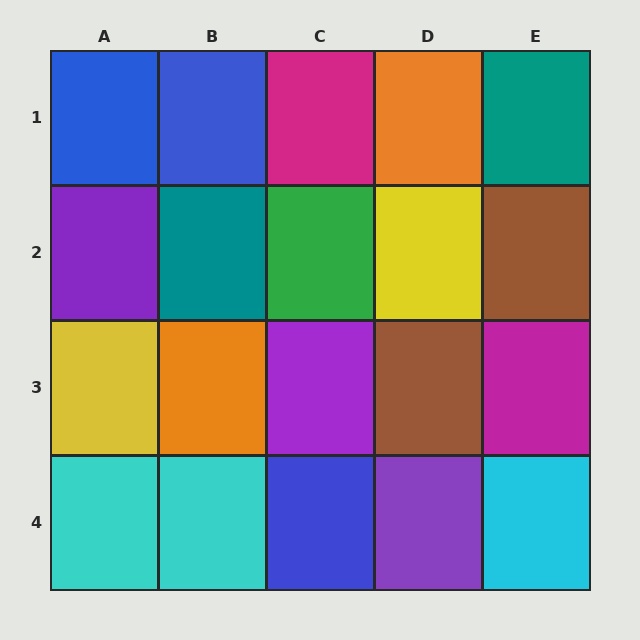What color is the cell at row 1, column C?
Magenta.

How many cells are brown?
2 cells are brown.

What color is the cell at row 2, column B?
Teal.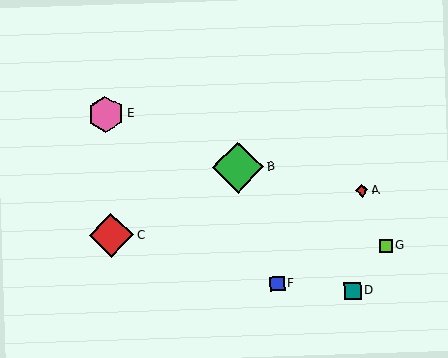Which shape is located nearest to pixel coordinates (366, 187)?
The red diamond (labeled A) at (362, 190) is nearest to that location.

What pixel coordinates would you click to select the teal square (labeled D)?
Click at (352, 291) to select the teal square D.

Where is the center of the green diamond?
The center of the green diamond is at (238, 167).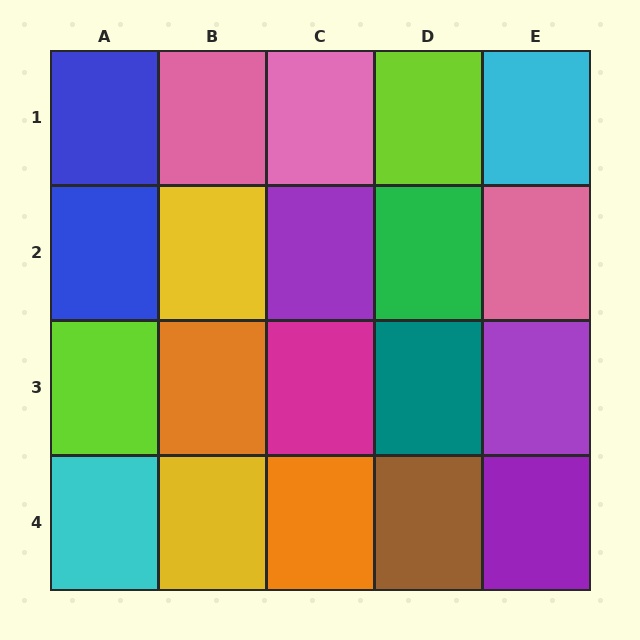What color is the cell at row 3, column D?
Teal.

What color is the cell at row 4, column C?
Orange.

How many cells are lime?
2 cells are lime.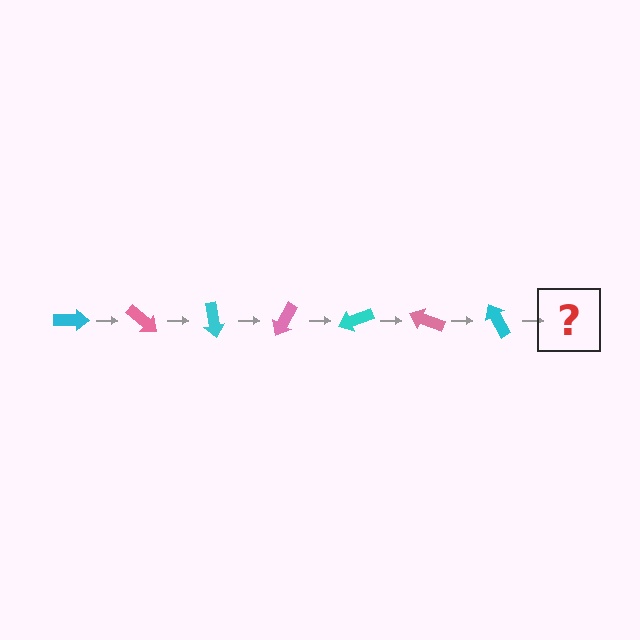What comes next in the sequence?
The next element should be a pink arrow, rotated 280 degrees from the start.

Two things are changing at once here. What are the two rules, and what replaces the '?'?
The two rules are that it rotates 40 degrees each step and the color cycles through cyan and pink. The '?' should be a pink arrow, rotated 280 degrees from the start.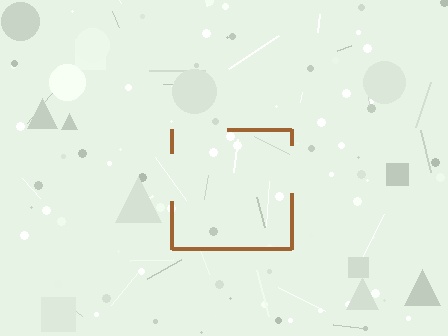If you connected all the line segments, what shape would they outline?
They would outline a square.